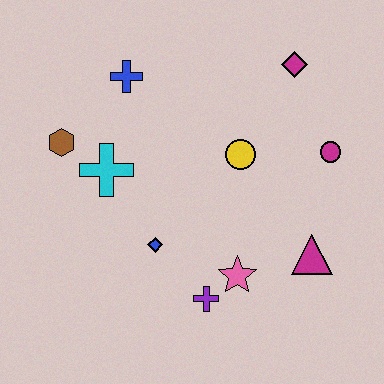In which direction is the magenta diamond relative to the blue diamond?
The magenta diamond is above the blue diamond.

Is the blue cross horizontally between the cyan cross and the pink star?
Yes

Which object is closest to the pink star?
The purple cross is closest to the pink star.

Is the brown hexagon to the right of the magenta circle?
No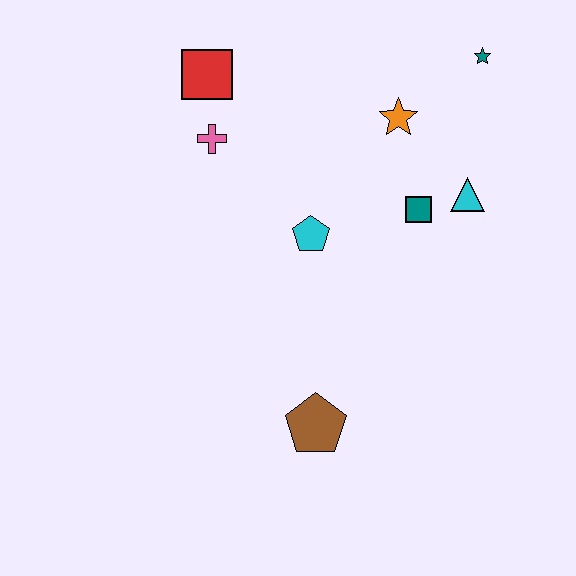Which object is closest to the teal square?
The cyan triangle is closest to the teal square.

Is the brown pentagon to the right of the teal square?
No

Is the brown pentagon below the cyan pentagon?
Yes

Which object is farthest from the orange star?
The brown pentagon is farthest from the orange star.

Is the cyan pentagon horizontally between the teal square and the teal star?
No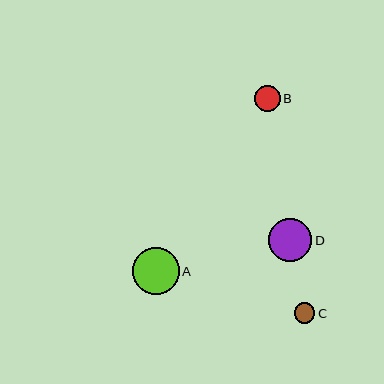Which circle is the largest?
Circle A is the largest with a size of approximately 47 pixels.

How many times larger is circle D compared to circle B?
Circle D is approximately 1.6 times the size of circle B.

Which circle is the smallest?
Circle C is the smallest with a size of approximately 21 pixels.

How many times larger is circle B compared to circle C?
Circle B is approximately 1.3 times the size of circle C.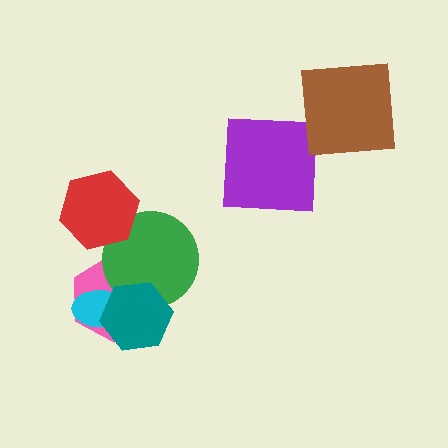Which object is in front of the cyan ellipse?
The teal hexagon is in front of the cyan ellipse.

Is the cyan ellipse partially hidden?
Yes, it is partially covered by another shape.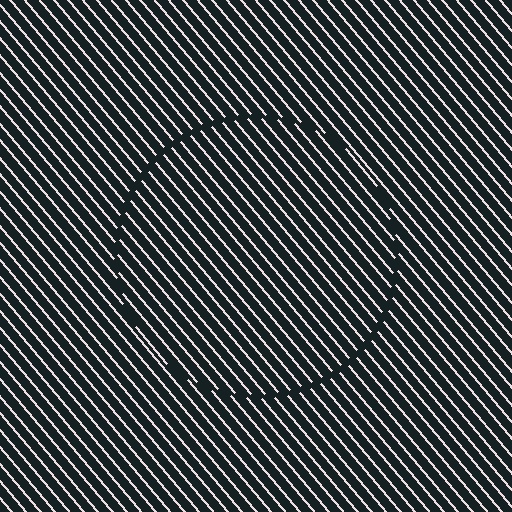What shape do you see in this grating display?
An illusory circle. The interior of the shape contains the same grating, shifted by half a period — the contour is defined by the phase discontinuity where line-ends from the inner and outer gratings abut.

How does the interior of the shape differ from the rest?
The interior of the shape contains the same grating, shifted by half a period — the contour is defined by the phase discontinuity where line-ends from the inner and outer gratings abut.